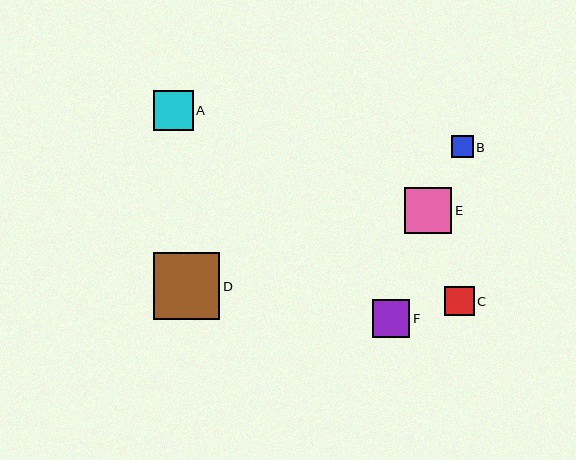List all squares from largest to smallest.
From largest to smallest: D, E, A, F, C, B.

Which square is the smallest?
Square B is the smallest with a size of approximately 22 pixels.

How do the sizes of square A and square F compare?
Square A and square F are approximately the same size.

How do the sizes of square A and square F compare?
Square A and square F are approximately the same size.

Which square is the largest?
Square D is the largest with a size of approximately 66 pixels.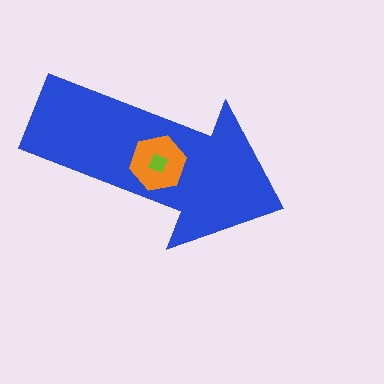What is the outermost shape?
The blue arrow.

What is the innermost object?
The lime square.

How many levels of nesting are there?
3.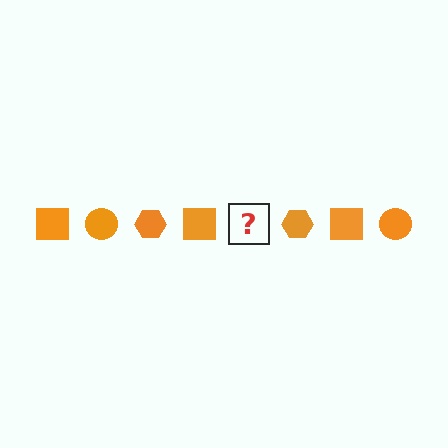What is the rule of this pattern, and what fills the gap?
The rule is that the pattern cycles through square, circle, hexagon shapes in orange. The gap should be filled with an orange circle.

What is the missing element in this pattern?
The missing element is an orange circle.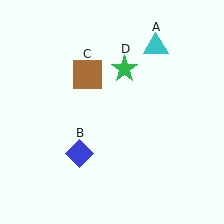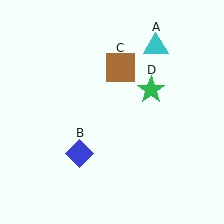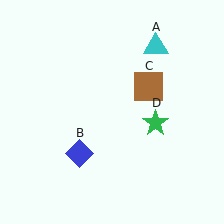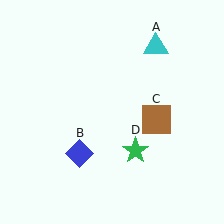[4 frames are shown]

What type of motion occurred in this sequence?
The brown square (object C), green star (object D) rotated clockwise around the center of the scene.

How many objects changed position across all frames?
2 objects changed position: brown square (object C), green star (object D).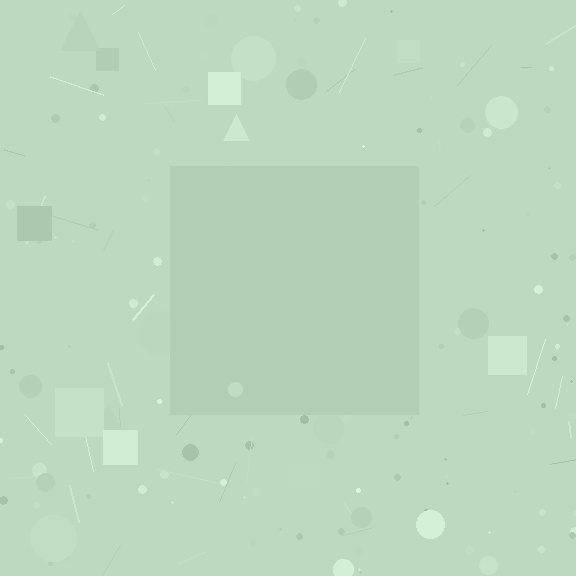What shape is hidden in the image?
A square is hidden in the image.